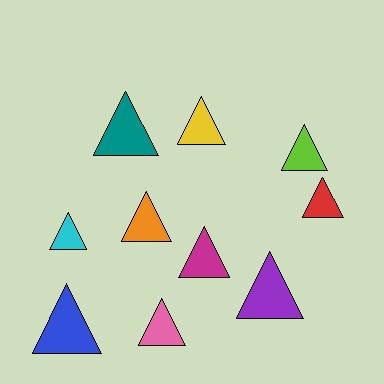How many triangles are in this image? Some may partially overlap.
There are 10 triangles.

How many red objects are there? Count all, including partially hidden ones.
There is 1 red object.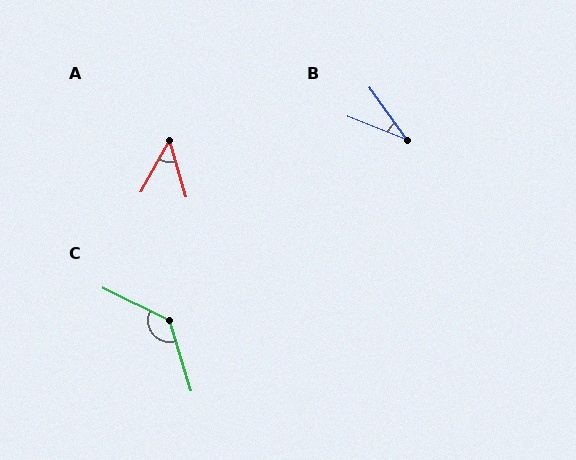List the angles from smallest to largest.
B (32°), A (46°), C (133°).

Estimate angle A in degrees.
Approximately 46 degrees.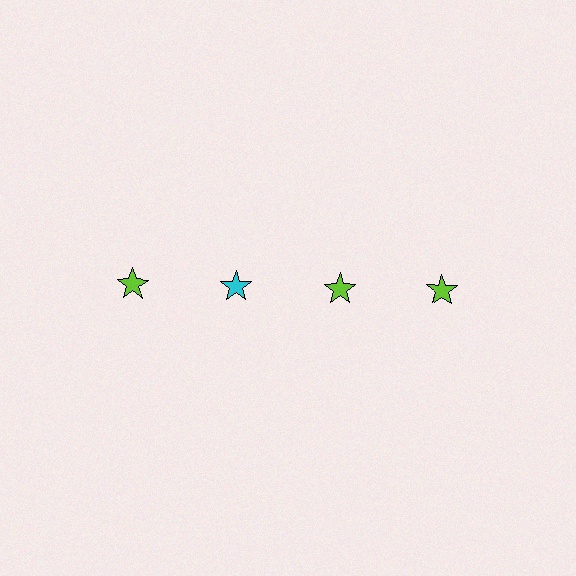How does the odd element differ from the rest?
It has a different color: cyan instead of lime.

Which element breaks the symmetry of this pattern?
The cyan star in the top row, second from left column breaks the symmetry. All other shapes are lime stars.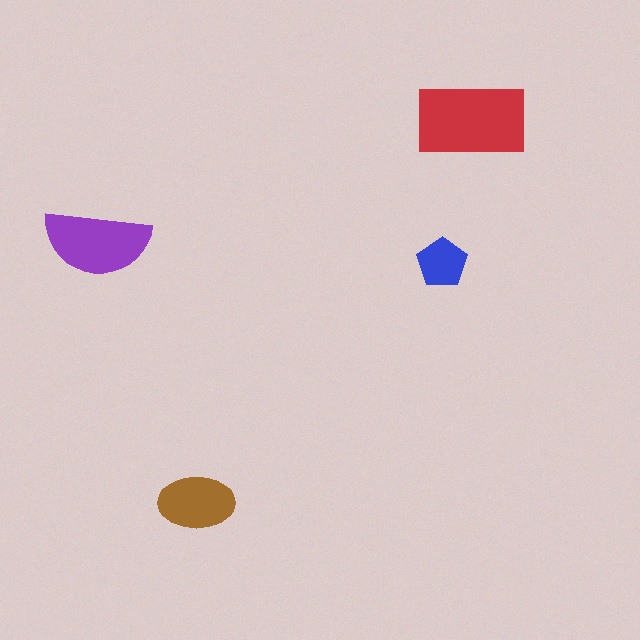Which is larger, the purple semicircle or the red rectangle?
The red rectangle.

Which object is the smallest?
The blue pentagon.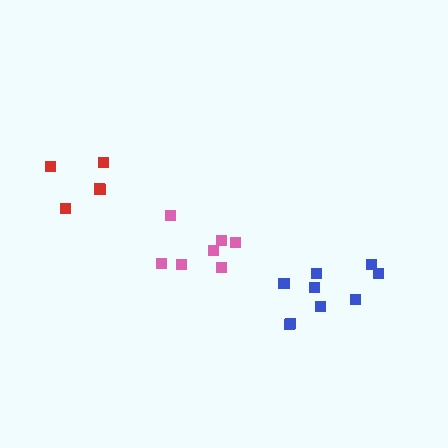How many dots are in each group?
Group 1: 6 dots, Group 2: 9 dots, Group 3: 7 dots (22 total).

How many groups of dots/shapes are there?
There are 3 groups.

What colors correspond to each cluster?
The clusters are colored: red, blue, pink.